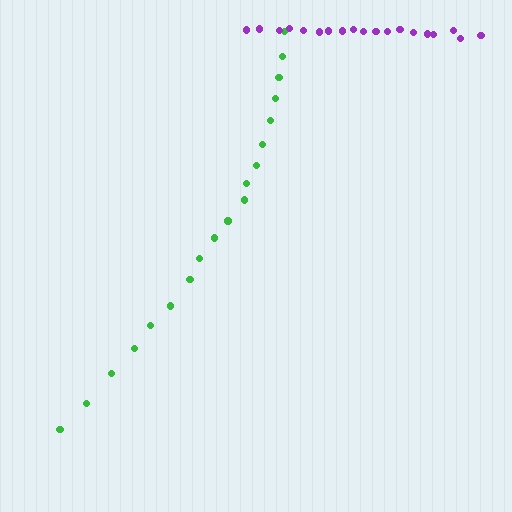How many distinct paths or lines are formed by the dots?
There are 2 distinct paths.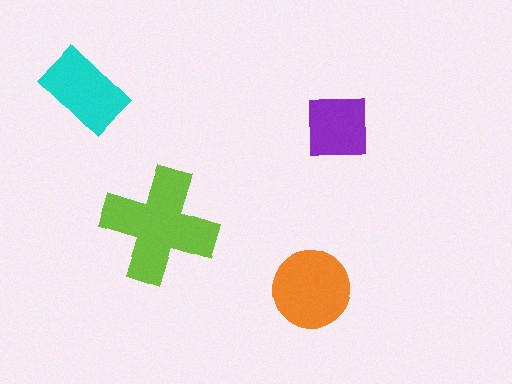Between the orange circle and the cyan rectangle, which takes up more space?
The orange circle.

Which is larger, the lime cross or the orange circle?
The lime cross.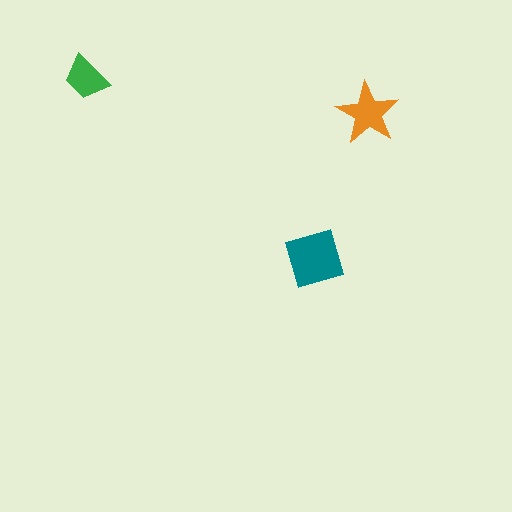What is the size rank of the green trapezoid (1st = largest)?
3rd.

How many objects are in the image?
There are 3 objects in the image.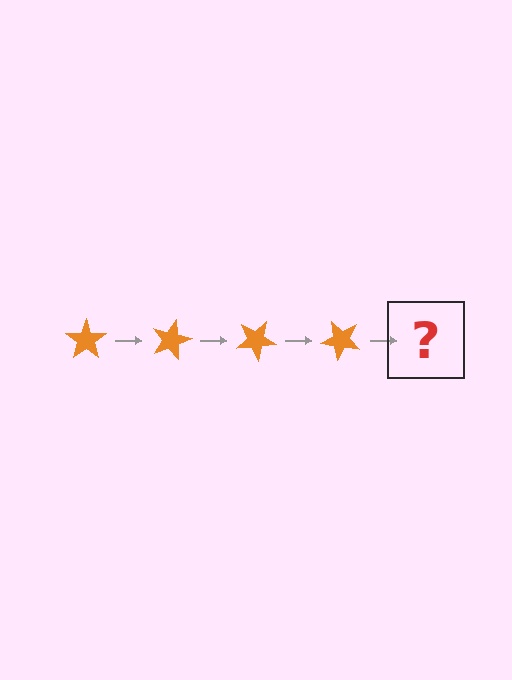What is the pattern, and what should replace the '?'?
The pattern is that the star rotates 15 degrees each step. The '?' should be an orange star rotated 60 degrees.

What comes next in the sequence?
The next element should be an orange star rotated 60 degrees.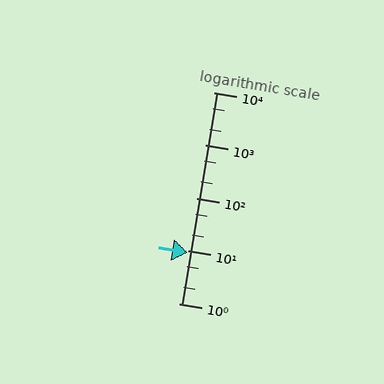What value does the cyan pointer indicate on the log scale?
The pointer indicates approximately 9.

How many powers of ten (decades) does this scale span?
The scale spans 4 decades, from 1 to 10000.